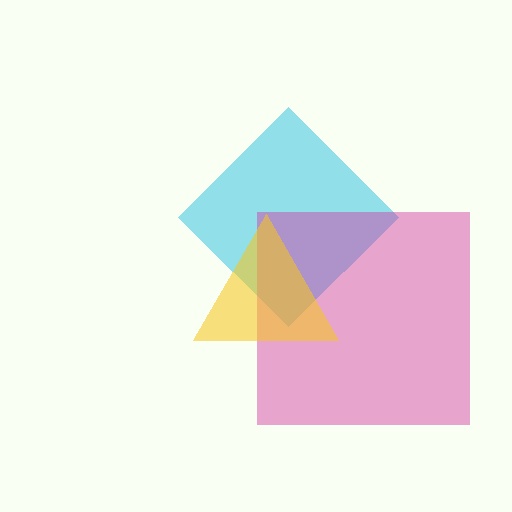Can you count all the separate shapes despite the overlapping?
Yes, there are 3 separate shapes.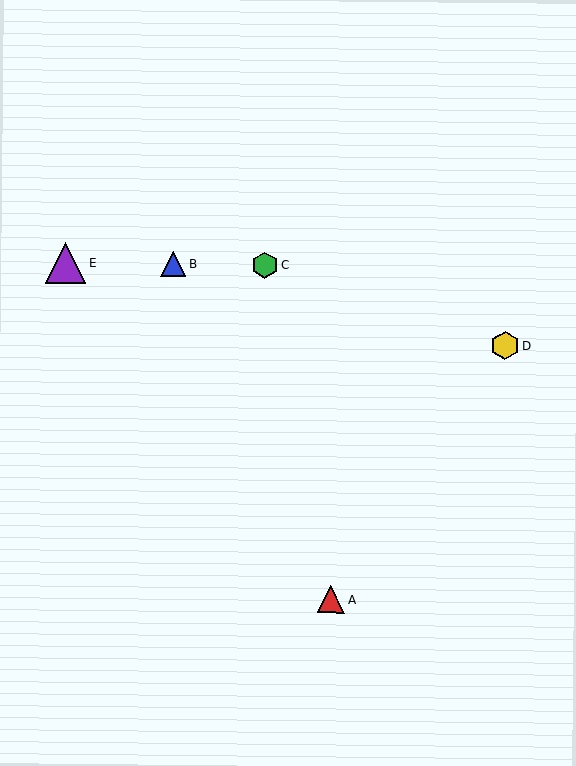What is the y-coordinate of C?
Object C is at y≈265.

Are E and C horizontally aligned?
Yes, both are at y≈263.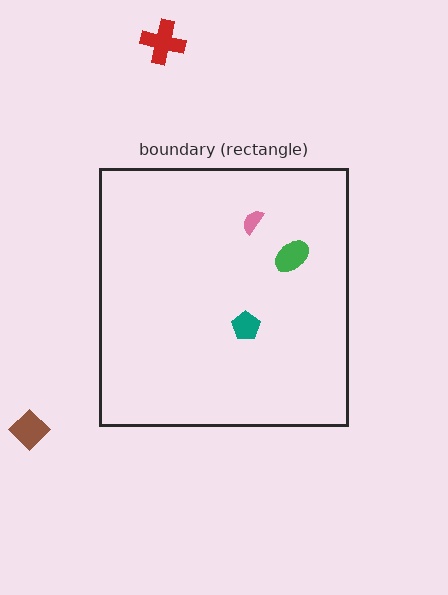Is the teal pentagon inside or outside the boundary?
Inside.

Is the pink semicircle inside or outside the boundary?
Inside.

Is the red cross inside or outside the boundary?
Outside.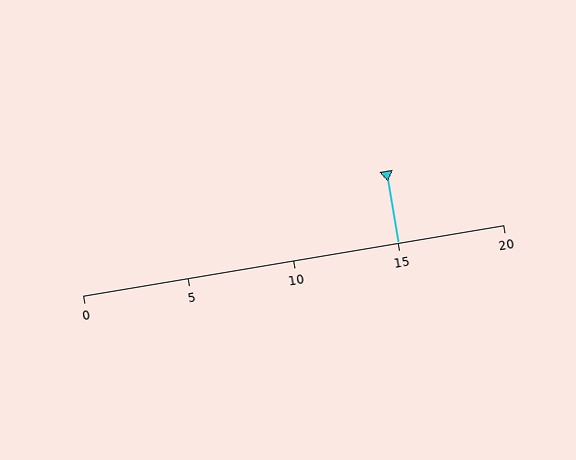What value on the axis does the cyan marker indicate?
The marker indicates approximately 15.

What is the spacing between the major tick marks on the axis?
The major ticks are spaced 5 apart.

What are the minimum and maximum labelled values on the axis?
The axis runs from 0 to 20.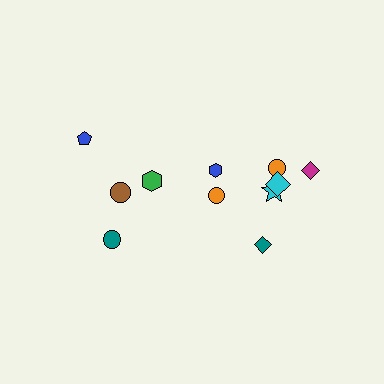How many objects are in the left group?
There are 4 objects.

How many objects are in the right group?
There are 7 objects.